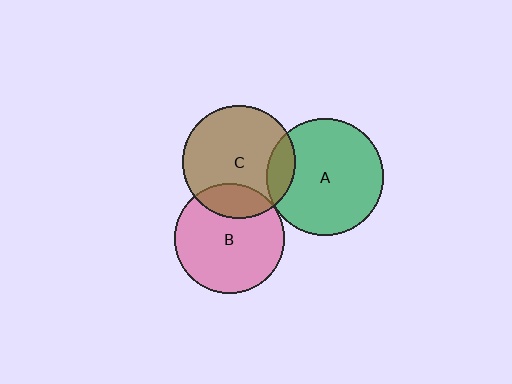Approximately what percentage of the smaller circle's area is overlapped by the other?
Approximately 20%.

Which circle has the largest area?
Circle A (green).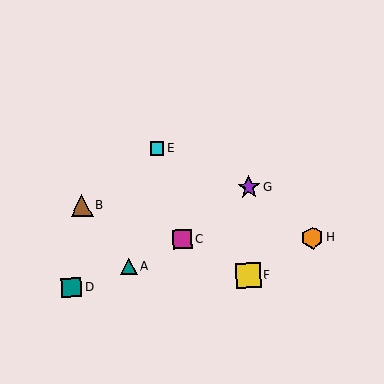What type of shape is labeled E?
Shape E is a cyan square.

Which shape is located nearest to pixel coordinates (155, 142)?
The cyan square (labeled E) at (157, 148) is nearest to that location.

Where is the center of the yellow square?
The center of the yellow square is at (249, 275).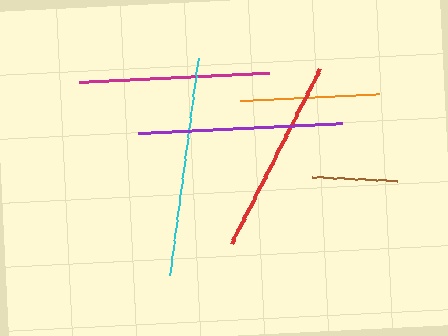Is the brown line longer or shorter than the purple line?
The purple line is longer than the brown line.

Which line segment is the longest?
The cyan line is the longest at approximately 219 pixels.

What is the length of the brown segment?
The brown segment is approximately 86 pixels long.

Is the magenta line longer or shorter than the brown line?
The magenta line is longer than the brown line.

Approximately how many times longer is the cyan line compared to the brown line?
The cyan line is approximately 2.5 times the length of the brown line.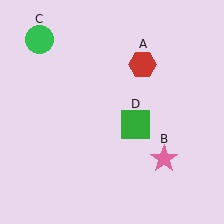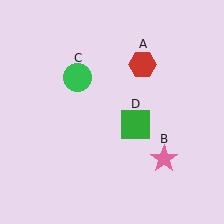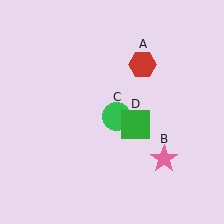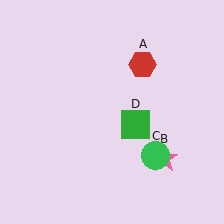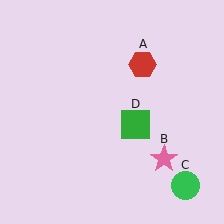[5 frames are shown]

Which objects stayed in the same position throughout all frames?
Red hexagon (object A) and pink star (object B) and green square (object D) remained stationary.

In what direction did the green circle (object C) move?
The green circle (object C) moved down and to the right.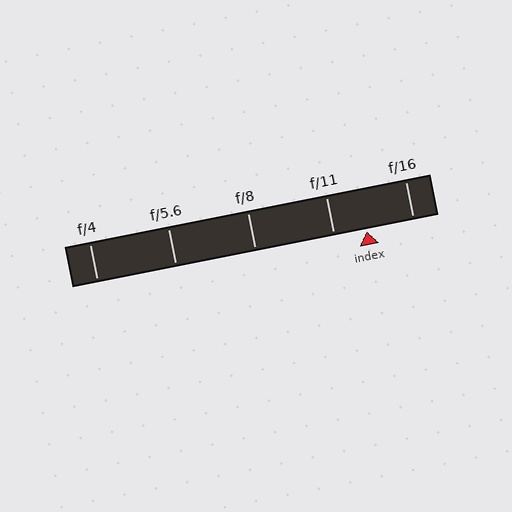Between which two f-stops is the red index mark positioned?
The index mark is between f/11 and f/16.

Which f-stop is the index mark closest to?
The index mark is closest to f/11.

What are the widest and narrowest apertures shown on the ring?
The widest aperture shown is f/4 and the narrowest is f/16.